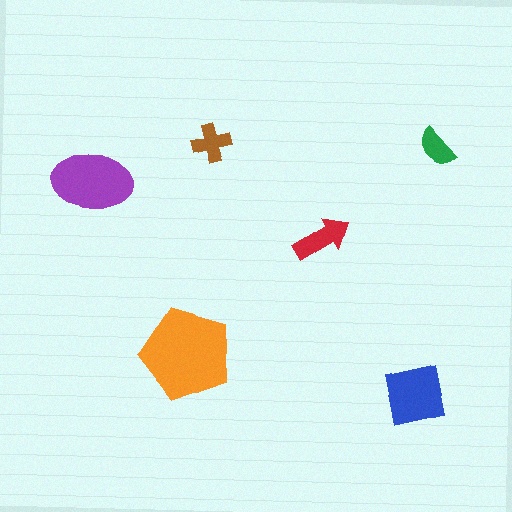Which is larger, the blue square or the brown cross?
The blue square.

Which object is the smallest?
The green semicircle.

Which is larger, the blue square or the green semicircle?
The blue square.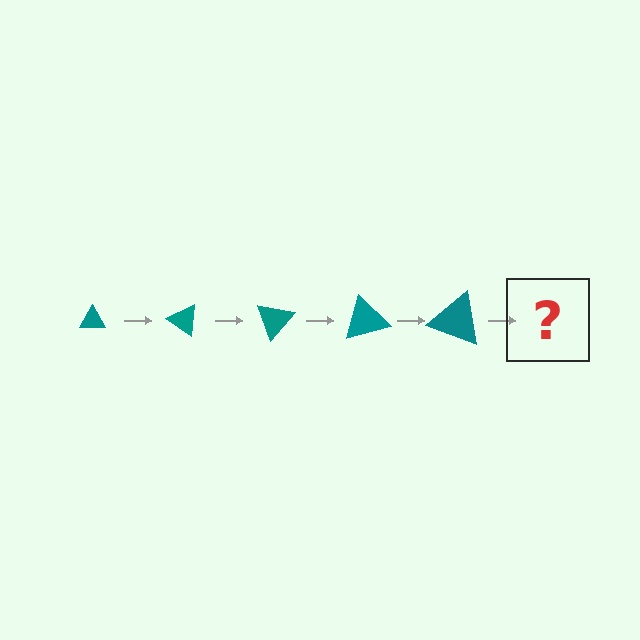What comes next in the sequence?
The next element should be a triangle, larger than the previous one and rotated 175 degrees from the start.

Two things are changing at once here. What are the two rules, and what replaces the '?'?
The two rules are that the triangle grows larger each step and it rotates 35 degrees each step. The '?' should be a triangle, larger than the previous one and rotated 175 degrees from the start.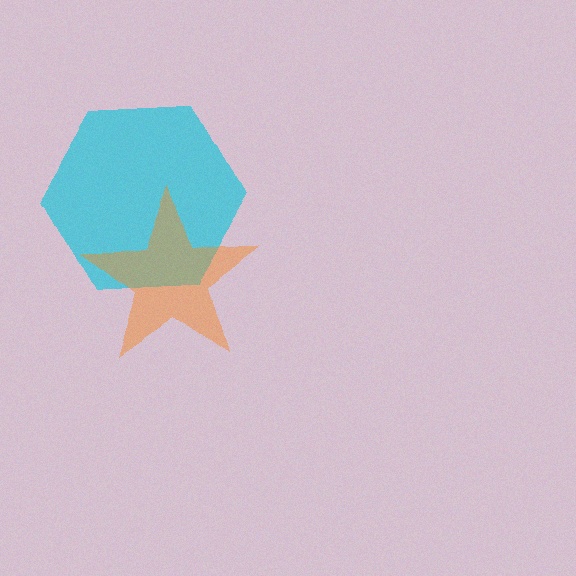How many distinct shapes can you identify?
There are 2 distinct shapes: a cyan hexagon, an orange star.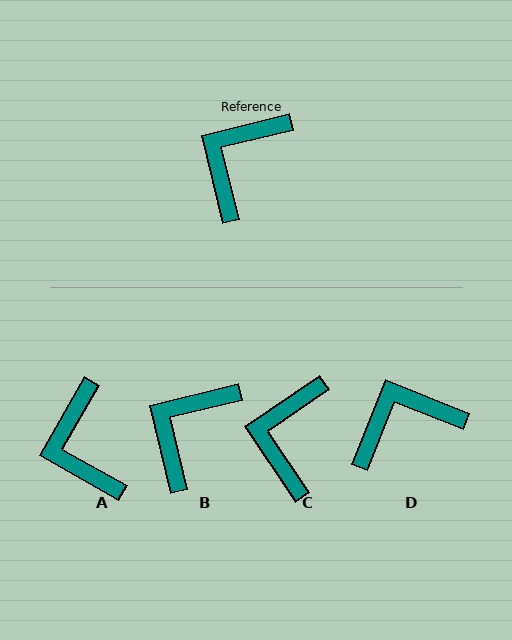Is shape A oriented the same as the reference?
No, it is off by about 47 degrees.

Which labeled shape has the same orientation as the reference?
B.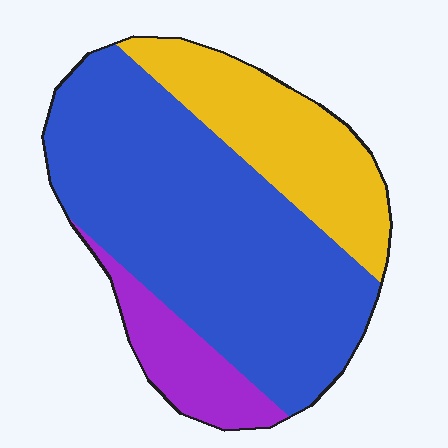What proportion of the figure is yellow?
Yellow takes up about one quarter (1/4) of the figure.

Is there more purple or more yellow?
Yellow.